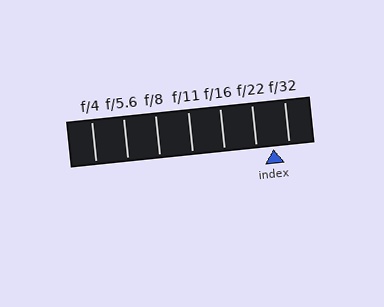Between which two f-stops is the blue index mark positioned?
The index mark is between f/22 and f/32.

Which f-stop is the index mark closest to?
The index mark is closest to f/32.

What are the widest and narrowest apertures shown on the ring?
The widest aperture shown is f/4 and the narrowest is f/32.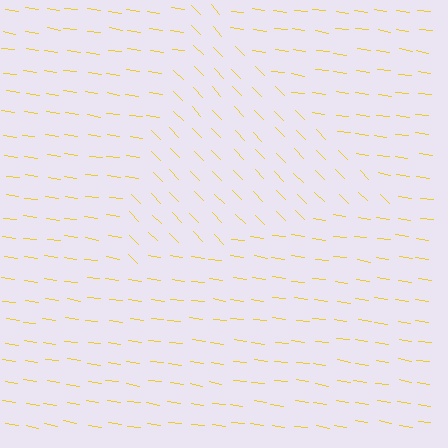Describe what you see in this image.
The image is filled with small yellow line segments. A triangle region in the image has lines oriented differently from the surrounding lines, creating a visible texture boundary.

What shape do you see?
I see a triangle.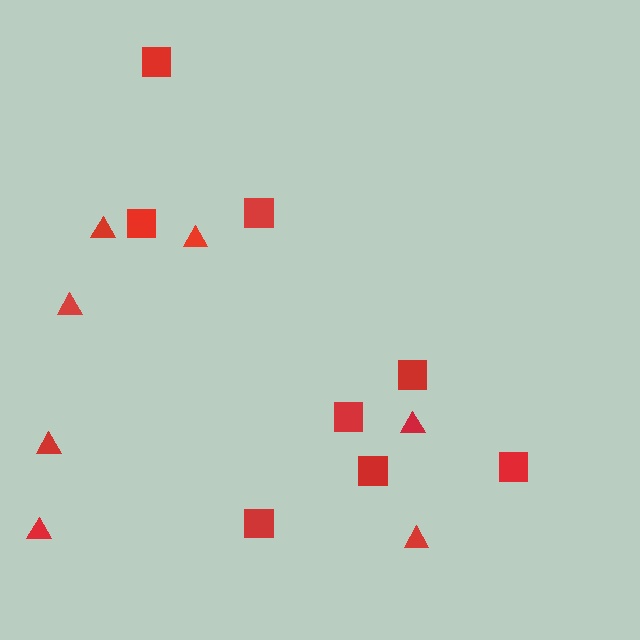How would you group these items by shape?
There are 2 groups: one group of squares (8) and one group of triangles (7).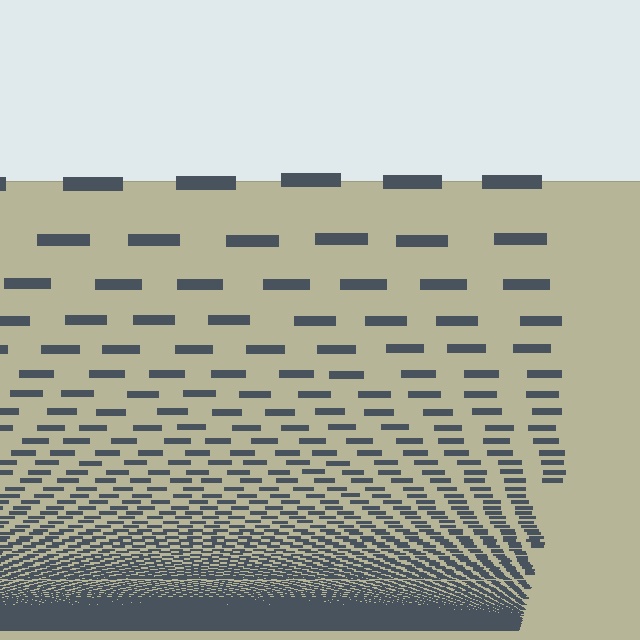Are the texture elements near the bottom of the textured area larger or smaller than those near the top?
Smaller. The gradient is inverted — elements near the bottom are smaller and denser.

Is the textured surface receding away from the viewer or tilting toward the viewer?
The surface appears to tilt toward the viewer. Texture elements get larger and sparser toward the top.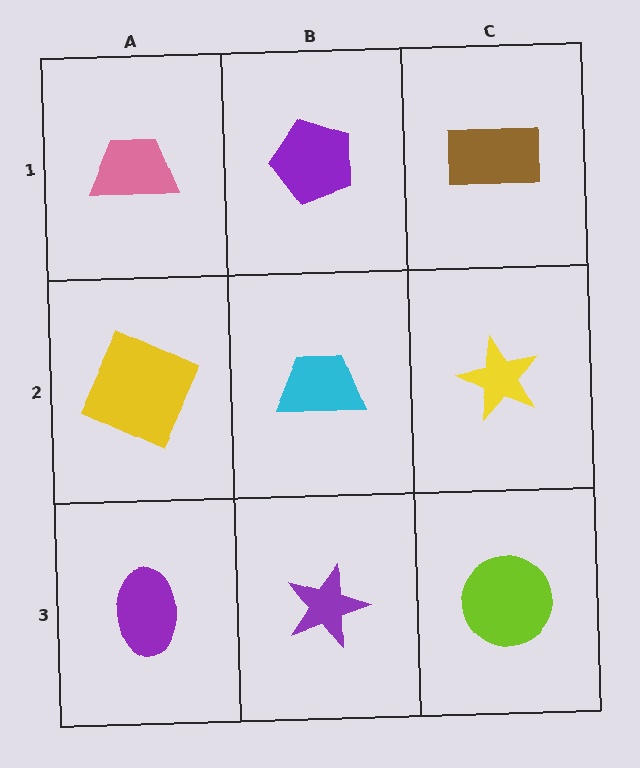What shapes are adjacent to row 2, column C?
A brown rectangle (row 1, column C), a lime circle (row 3, column C), a cyan trapezoid (row 2, column B).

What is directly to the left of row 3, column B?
A purple ellipse.